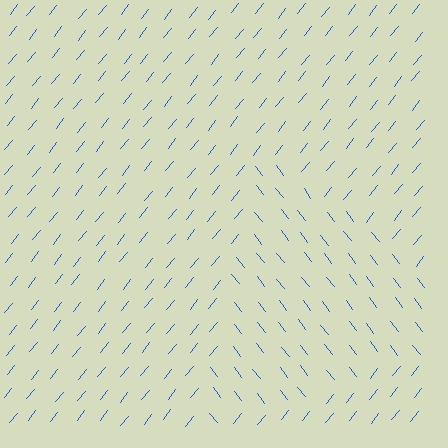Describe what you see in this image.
The image is filled with small blue line segments. A triangle region in the image has lines oriented differently from the surrounding lines, creating a visible texture boundary.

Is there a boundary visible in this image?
Yes, there is a texture boundary formed by a change in line orientation.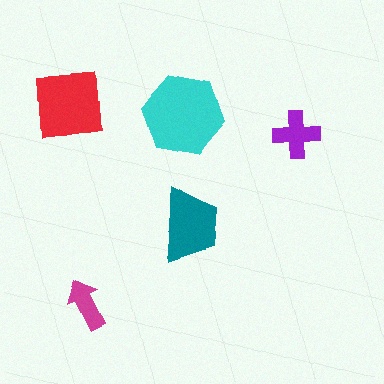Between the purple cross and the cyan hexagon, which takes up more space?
The cyan hexagon.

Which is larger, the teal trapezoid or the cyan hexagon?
The cyan hexagon.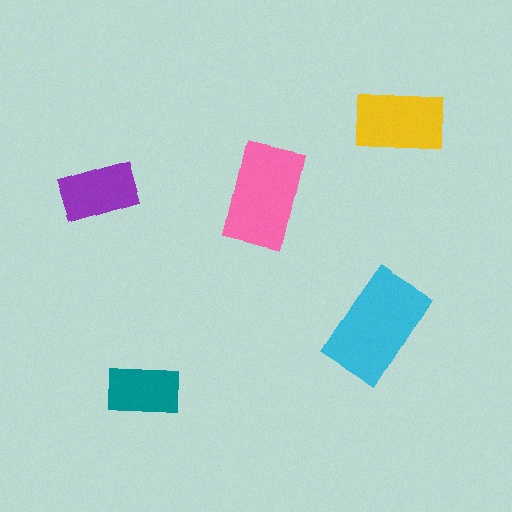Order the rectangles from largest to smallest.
the cyan one, the pink one, the yellow one, the purple one, the teal one.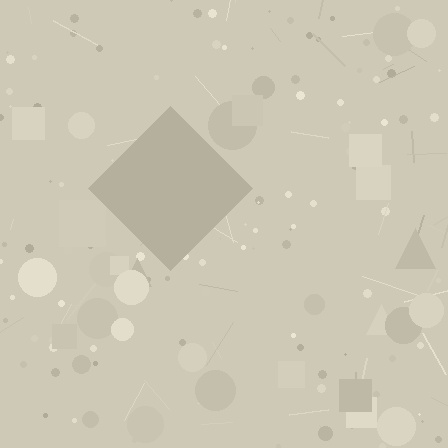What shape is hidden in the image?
A diamond is hidden in the image.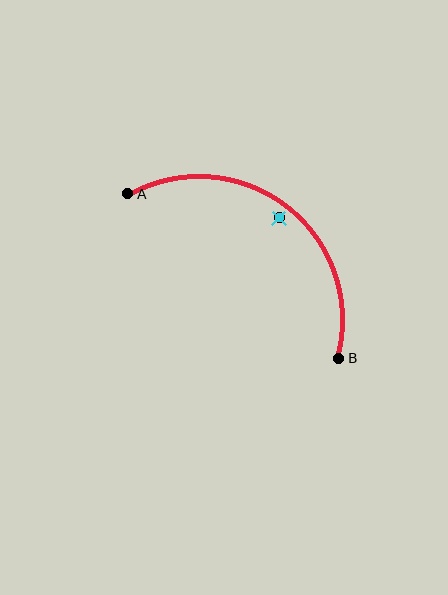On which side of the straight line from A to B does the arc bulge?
The arc bulges above and to the right of the straight line connecting A and B.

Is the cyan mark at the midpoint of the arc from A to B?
No — the cyan mark does not lie on the arc at all. It sits slightly inside the curve.